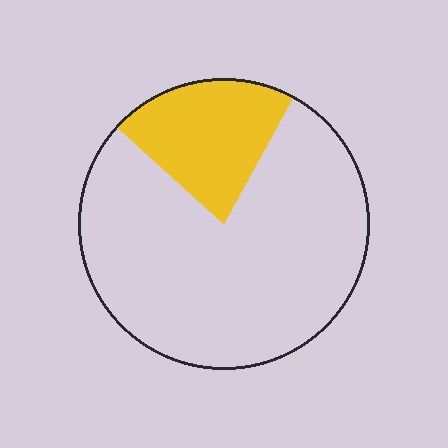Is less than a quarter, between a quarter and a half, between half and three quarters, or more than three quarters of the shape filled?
Less than a quarter.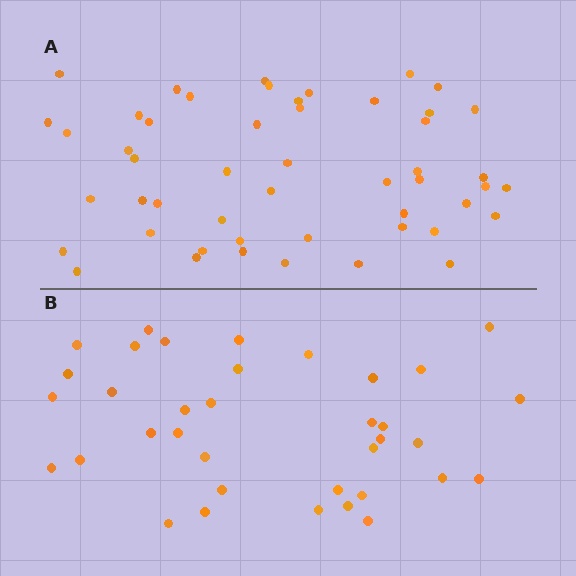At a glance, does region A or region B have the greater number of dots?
Region A (the top region) has more dots.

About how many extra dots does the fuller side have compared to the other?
Region A has approximately 15 more dots than region B.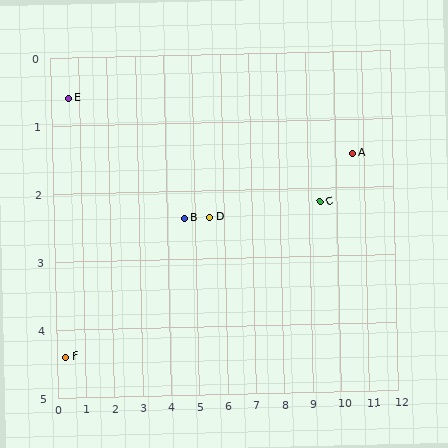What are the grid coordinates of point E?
Point E is at approximately (0.6, 0.6).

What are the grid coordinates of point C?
Point C is at approximately (9.4, 2.2).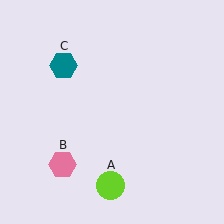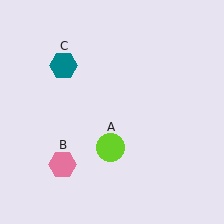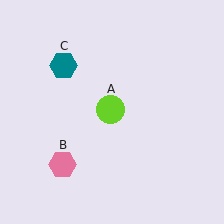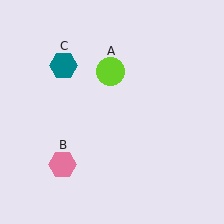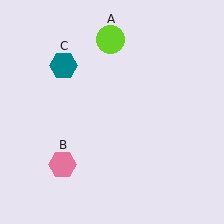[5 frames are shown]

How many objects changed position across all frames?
1 object changed position: lime circle (object A).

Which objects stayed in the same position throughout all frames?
Pink hexagon (object B) and teal hexagon (object C) remained stationary.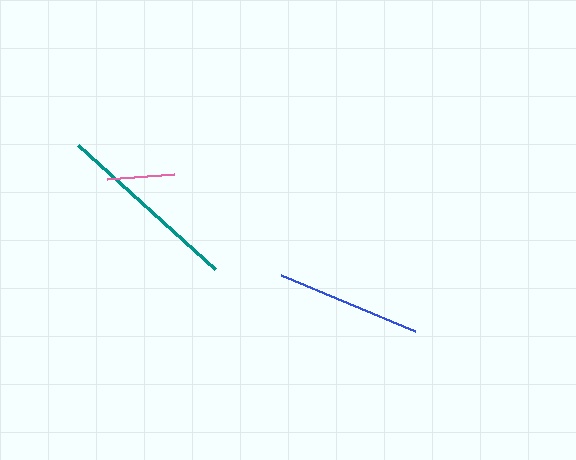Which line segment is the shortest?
The pink line is the shortest at approximately 66 pixels.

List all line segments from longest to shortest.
From longest to shortest: teal, blue, pink.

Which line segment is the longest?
The teal line is the longest at approximately 184 pixels.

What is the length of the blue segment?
The blue segment is approximately 145 pixels long.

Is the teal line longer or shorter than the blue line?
The teal line is longer than the blue line.